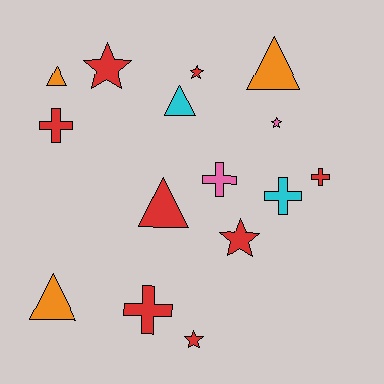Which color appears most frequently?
Red, with 8 objects.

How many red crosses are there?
There are 3 red crosses.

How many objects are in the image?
There are 15 objects.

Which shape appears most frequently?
Cross, with 5 objects.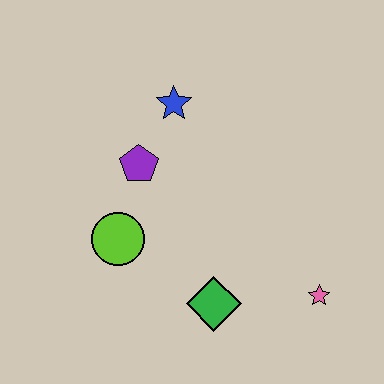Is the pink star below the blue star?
Yes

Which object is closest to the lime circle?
The purple pentagon is closest to the lime circle.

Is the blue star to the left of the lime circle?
No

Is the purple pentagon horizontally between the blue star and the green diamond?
No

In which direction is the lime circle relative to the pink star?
The lime circle is to the left of the pink star.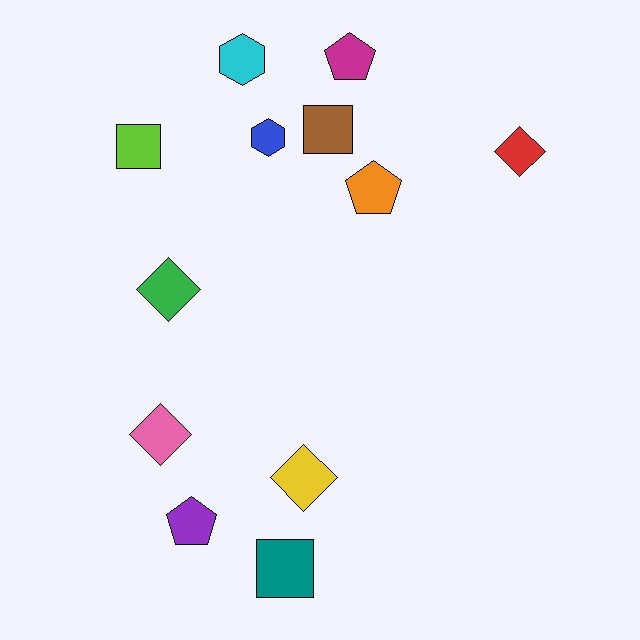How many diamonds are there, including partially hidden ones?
There are 4 diamonds.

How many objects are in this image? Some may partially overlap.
There are 12 objects.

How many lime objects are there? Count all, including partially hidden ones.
There is 1 lime object.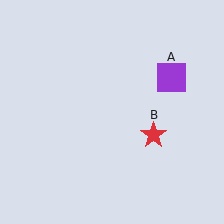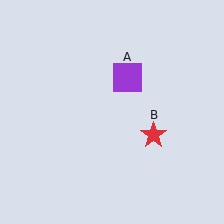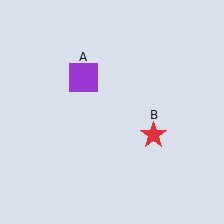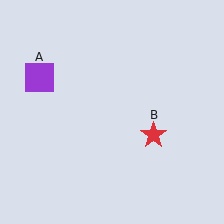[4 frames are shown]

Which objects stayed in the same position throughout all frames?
Red star (object B) remained stationary.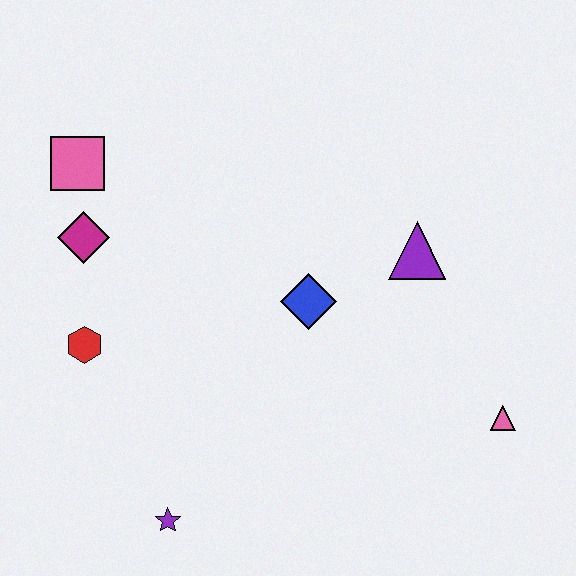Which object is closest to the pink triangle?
The purple triangle is closest to the pink triangle.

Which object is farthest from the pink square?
The pink triangle is farthest from the pink square.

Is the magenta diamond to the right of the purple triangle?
No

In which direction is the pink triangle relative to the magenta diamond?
The pink triangle is to the right of the magenta diamond.